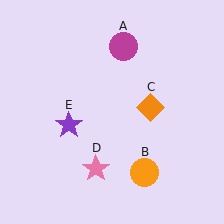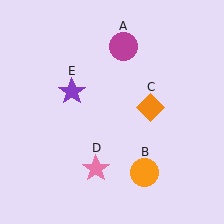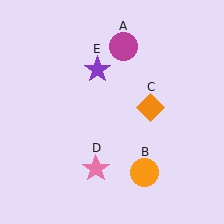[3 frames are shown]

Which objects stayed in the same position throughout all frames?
Magenta circle (object A) and orange circle (object B) and orange diamond (object C) and pink star (object D) remained stationary.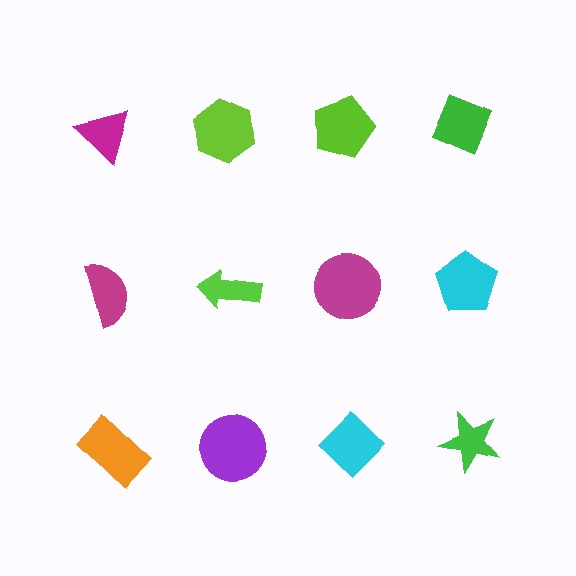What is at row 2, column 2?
A lime arrow.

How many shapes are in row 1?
4 shapes.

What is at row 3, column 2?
A purple circle.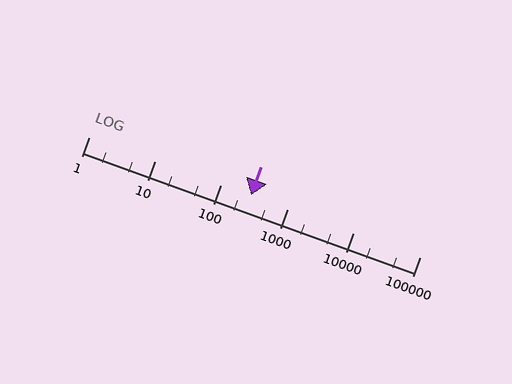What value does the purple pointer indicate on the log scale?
The pointer indicates approximately 280.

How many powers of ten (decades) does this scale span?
The scale spans 5 decades, from 1 to 100000.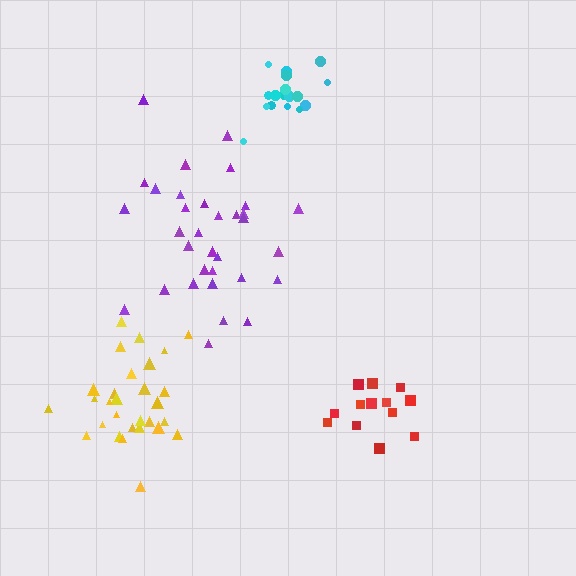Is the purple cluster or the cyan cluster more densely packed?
Cyan.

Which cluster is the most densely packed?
Cyan.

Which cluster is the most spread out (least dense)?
Purple.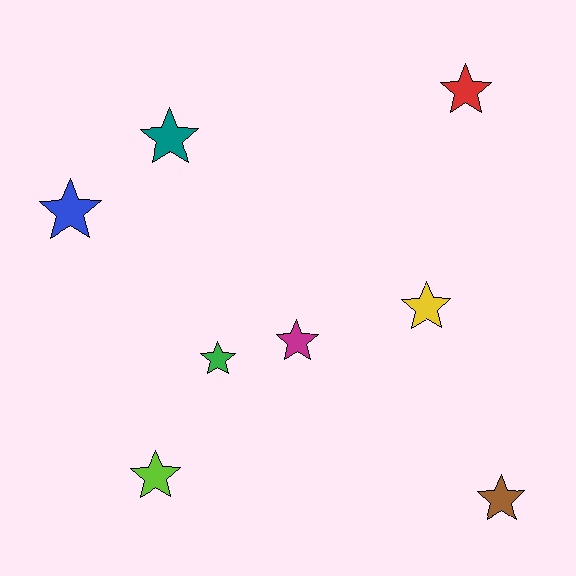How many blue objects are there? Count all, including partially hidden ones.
There is 1 blue object.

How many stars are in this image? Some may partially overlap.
There are 8 stars.